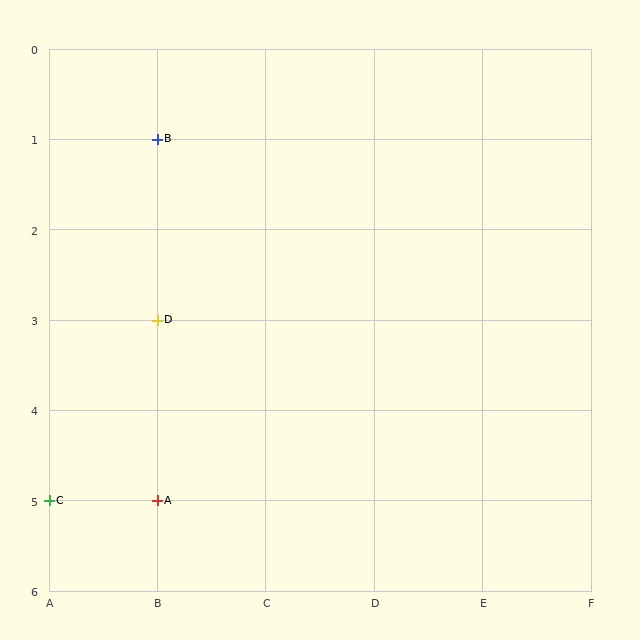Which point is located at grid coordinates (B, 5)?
Point A is at (B, 5).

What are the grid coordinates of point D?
Point D is at grid coordinates (B, 3).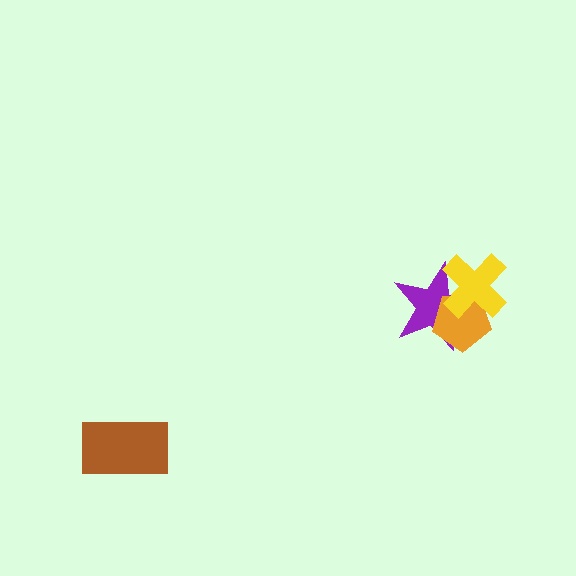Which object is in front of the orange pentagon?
The yellow cross is in front of the orange pentagon.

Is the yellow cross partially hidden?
No, no other shape covers it.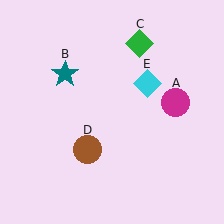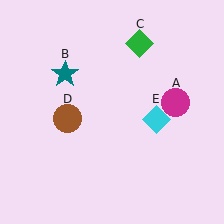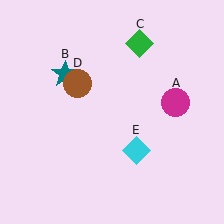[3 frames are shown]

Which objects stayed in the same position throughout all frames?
Magenta circle (object A) and teal star (object B) and green diamond (object C) remained stationary.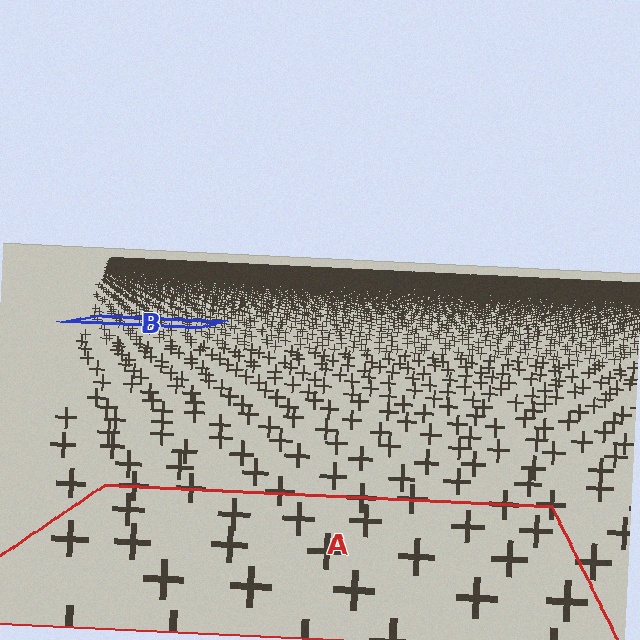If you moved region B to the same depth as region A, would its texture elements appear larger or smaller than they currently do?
They would appear larger. At a closer depth, the same texture elements are projected at a bigger on-screen size.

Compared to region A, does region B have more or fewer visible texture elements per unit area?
Region B has more texture elements per unit area — they are packed more densely because it is farther away.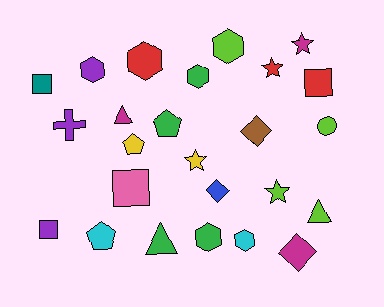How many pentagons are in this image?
There are 3 pentagons.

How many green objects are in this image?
There are 4 green objects.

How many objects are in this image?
There are 25 objects.